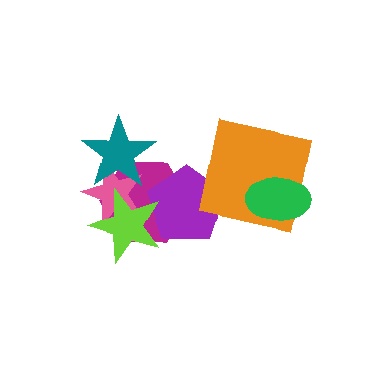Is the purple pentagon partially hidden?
Yes, it is partially covered by another shape.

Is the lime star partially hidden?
No, no other shape covers it.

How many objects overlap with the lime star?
3 objects overlap with the lime star.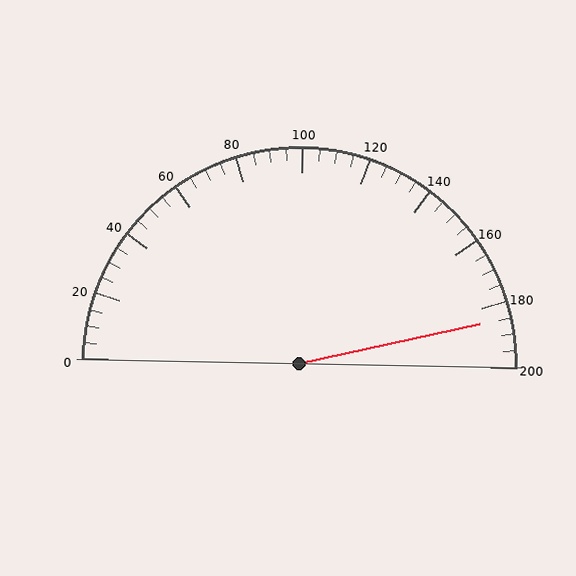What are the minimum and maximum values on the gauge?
The gauge ranges from 0 to 200.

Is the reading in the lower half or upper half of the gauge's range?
The reading is in the upper half of the range (0 to 200).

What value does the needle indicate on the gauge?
The needle indicates approximately 185.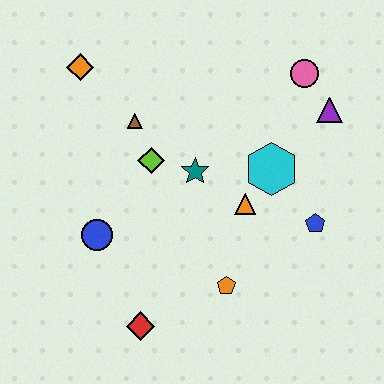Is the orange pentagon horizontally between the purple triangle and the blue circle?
Yes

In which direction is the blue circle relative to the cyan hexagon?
The blue circle is to the left of the cyan hexagon.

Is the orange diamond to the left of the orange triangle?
Yes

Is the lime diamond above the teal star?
Yes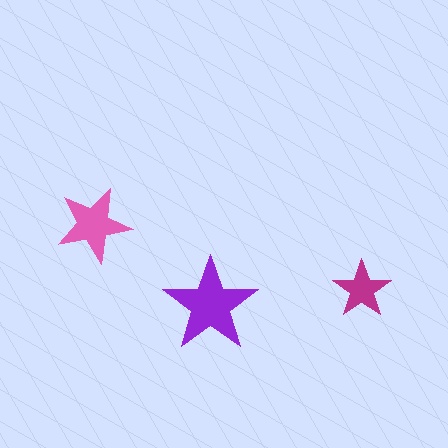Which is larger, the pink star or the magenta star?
The pink one.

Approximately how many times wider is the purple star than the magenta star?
About 1.5 times wider.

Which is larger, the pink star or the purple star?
The purple one.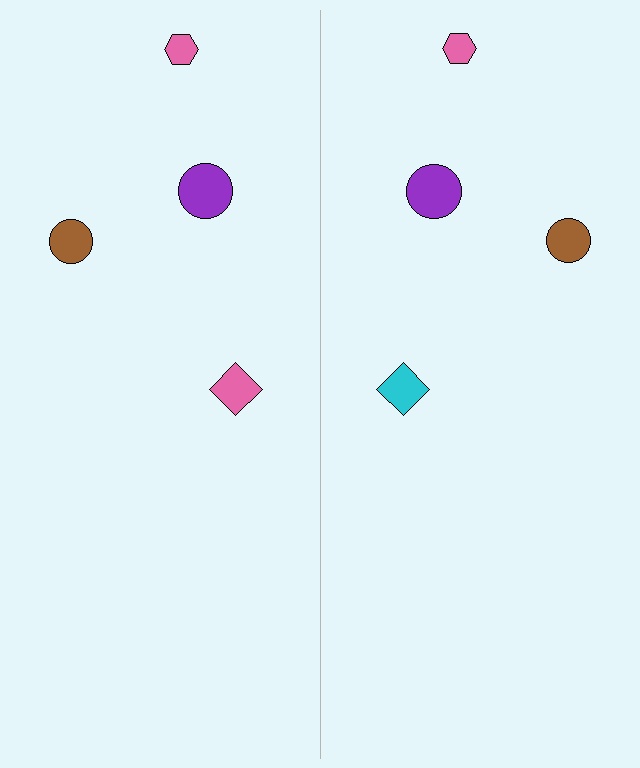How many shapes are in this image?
There are 8 shapes in this image.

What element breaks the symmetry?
The cyan diamond on the right side breaks the symmetry — its mirror counterpart is pink.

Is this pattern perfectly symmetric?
No, the pattern is not perfectly symmetric. The cyan diamond on the right side breaks the symmetry — its mirror counterpart is pink.